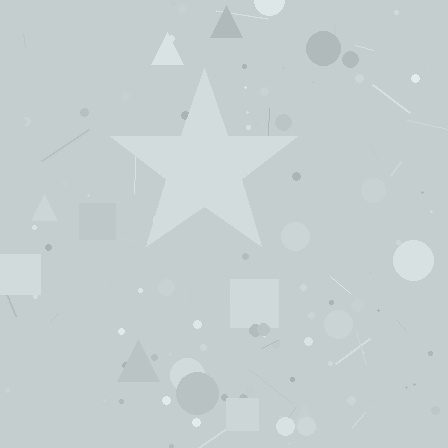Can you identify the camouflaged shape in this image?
The camouflaged shape is a star.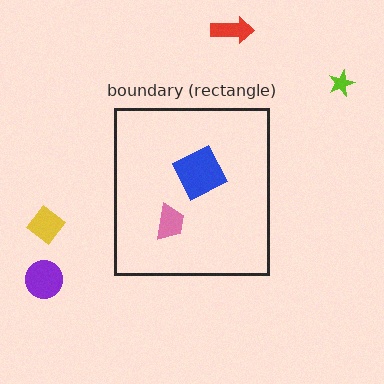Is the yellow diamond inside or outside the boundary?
Outside.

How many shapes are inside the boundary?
2 inside, 4 outside.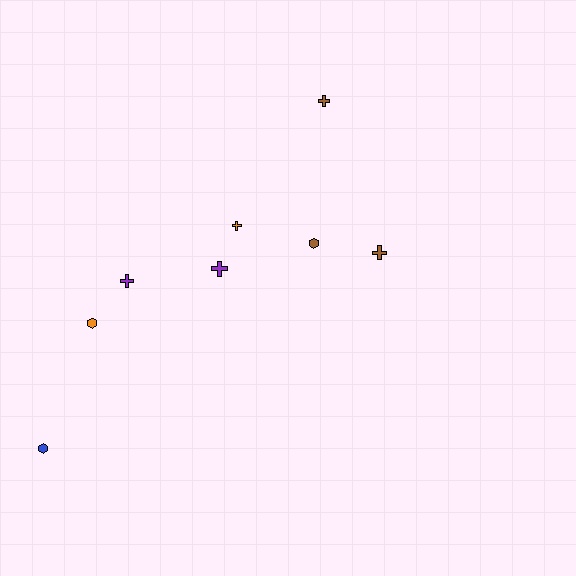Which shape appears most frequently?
Cross, with 5 objects.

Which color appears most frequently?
Brown, with 3 objects.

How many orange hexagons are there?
There is 1 orange hexagon.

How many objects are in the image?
There are 8 objects.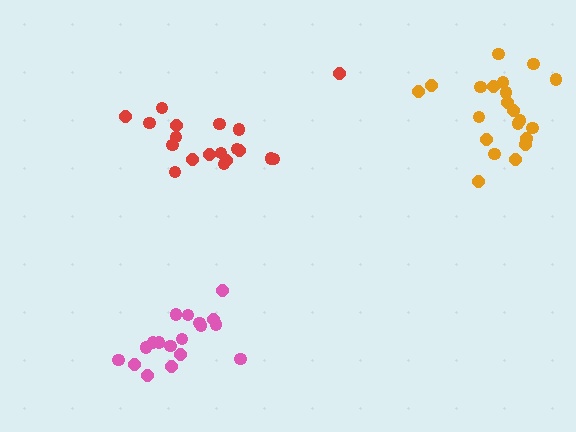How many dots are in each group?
Group 1: 21 dots, Group 2: 18 dots, Group 3: 19 dots (58 total).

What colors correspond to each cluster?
The clusters are colored: orange, pink, red.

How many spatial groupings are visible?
There are 3 spatial groupings.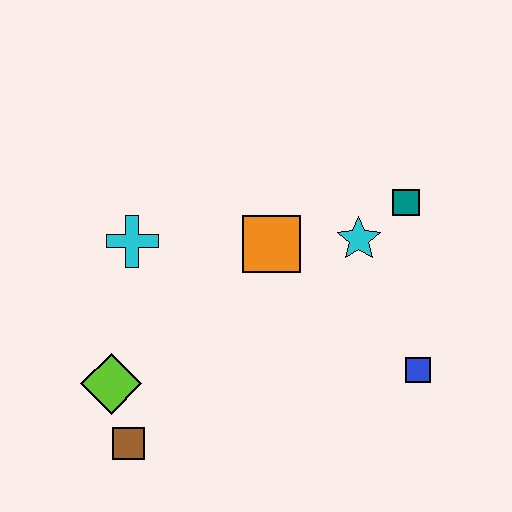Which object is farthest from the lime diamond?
The teal square is farthest from the lime diamond.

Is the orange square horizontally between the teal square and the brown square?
Yes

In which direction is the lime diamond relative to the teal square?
The lime diamond is to the left of the teal square.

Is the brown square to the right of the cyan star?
No